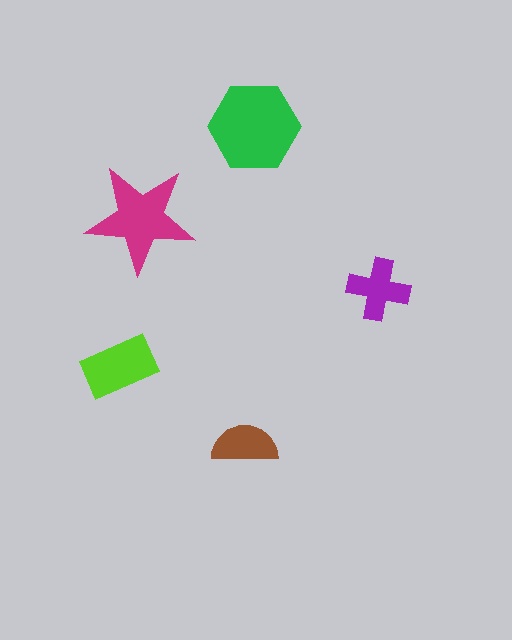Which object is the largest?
The green hexagon.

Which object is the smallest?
The brown semicircle.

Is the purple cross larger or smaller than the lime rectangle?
Smaller.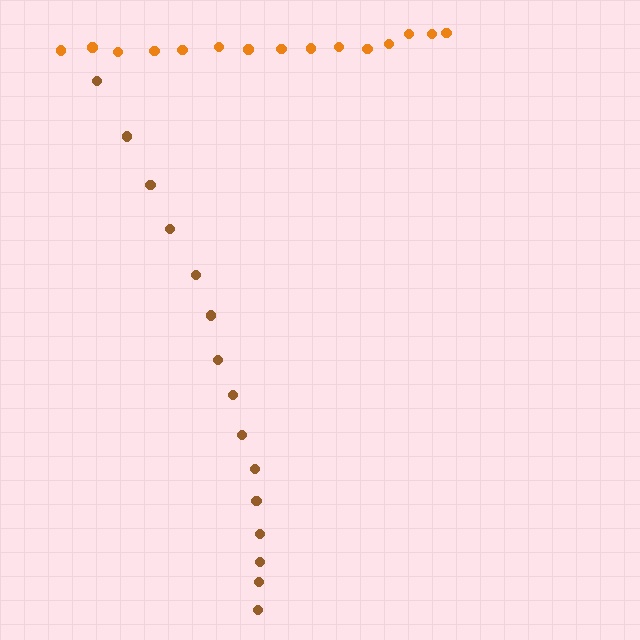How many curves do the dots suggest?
There are 2 distinct paths.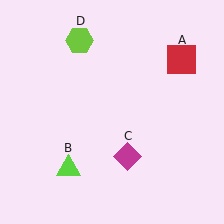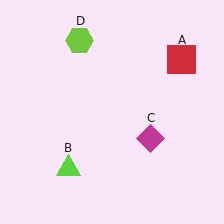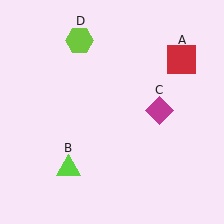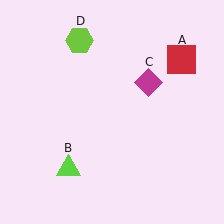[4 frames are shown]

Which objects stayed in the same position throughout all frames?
Red square (object A) and lime triangle (object B) and lime hexagon (object D) remained stationary.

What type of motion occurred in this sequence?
The magenta diamond (object C) rotated counterclockwise around the center of the scene.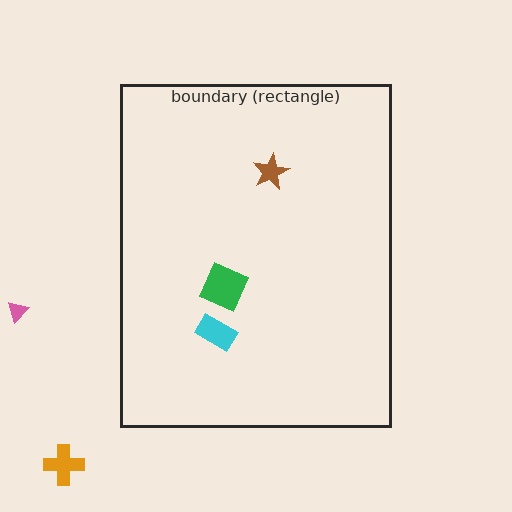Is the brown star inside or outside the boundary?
Inside.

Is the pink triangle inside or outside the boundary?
Outside.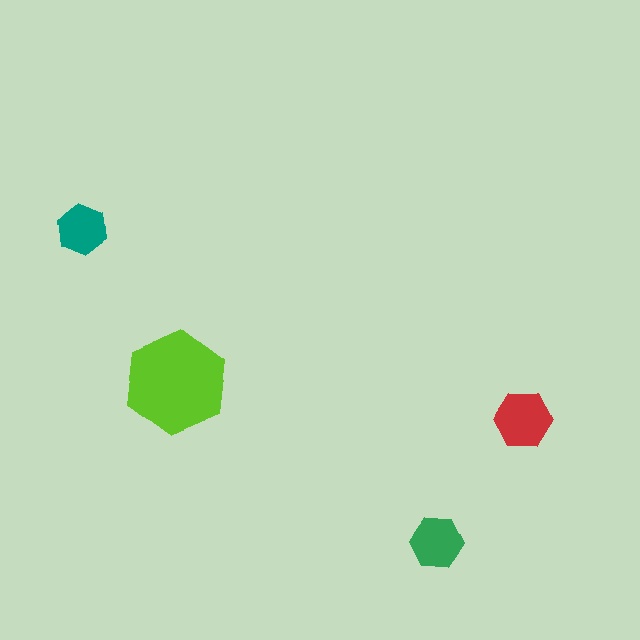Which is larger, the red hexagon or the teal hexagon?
The red one.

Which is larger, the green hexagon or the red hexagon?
The red one.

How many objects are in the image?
There are 4 objects in the image.